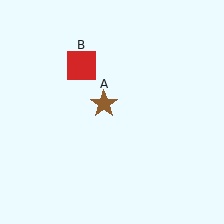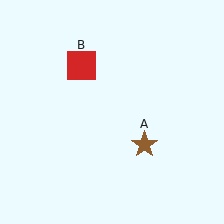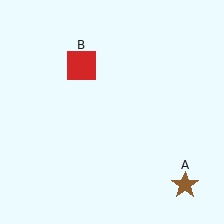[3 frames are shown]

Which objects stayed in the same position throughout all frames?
Red square (object B) remained stationary.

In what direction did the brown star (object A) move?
The brown star (object A) moved down and to the right.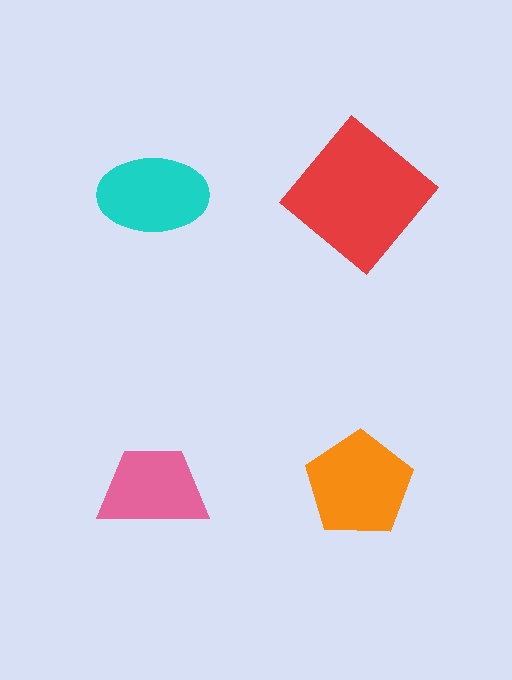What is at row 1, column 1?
A cyan ellipse.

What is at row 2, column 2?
An orange pentagon.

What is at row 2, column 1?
A pink trapezoid.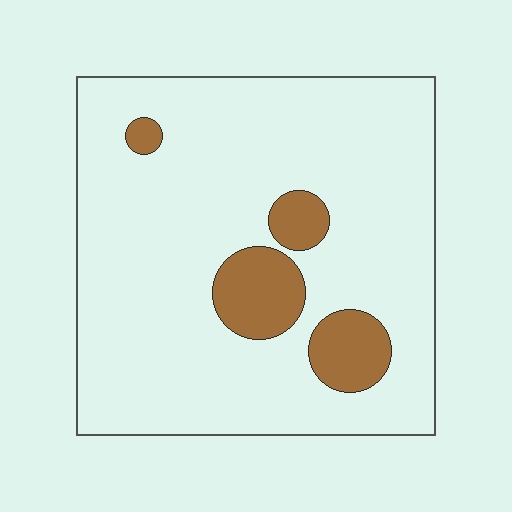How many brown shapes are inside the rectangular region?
4.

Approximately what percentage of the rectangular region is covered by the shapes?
Approximately 15%.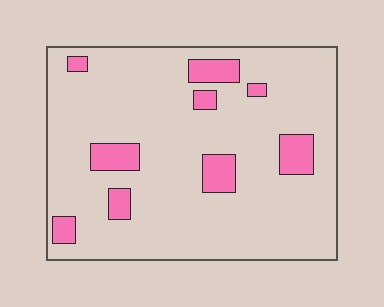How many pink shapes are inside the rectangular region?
9.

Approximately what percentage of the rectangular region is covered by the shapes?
Approximately 15%.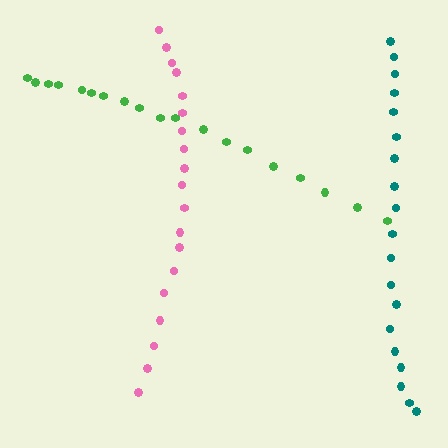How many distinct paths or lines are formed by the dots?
There are 3 distinct paths.